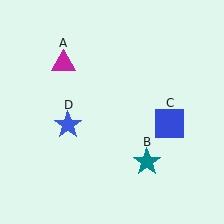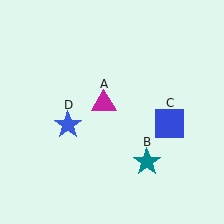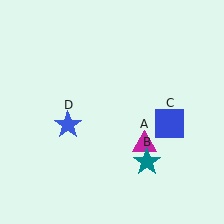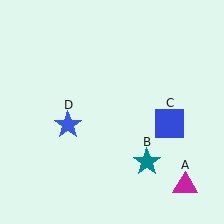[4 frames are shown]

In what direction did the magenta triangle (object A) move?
The magenta triangle (object A) moved down and to the right.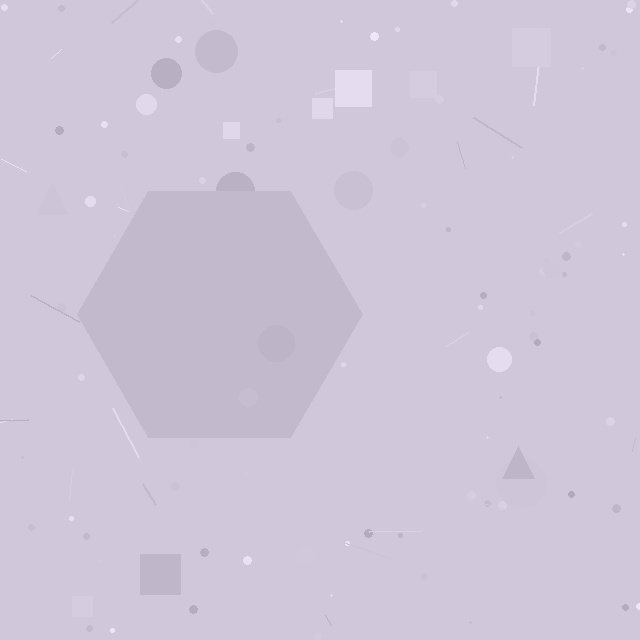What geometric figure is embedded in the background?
A hexagon is embedded in the background.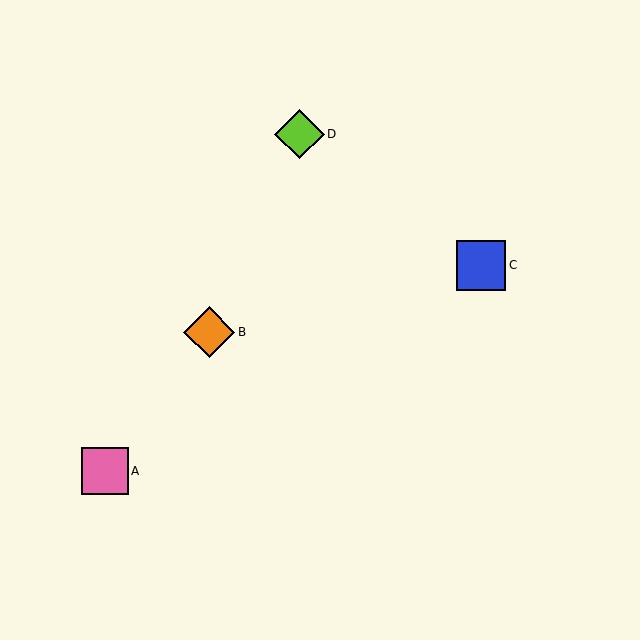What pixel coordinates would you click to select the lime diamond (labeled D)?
Click at (299, 134) to select the lime diamond D.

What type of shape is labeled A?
Shape A is a pink square.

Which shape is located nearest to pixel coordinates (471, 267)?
The blue square (labeled C) at (481, 265) is nearest to that location.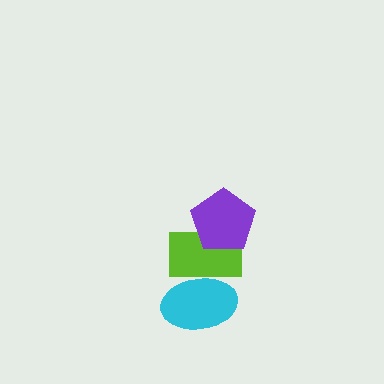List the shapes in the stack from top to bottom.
From top to bottom: the purple pentagon, the lime rectangle, the cyan ellipse.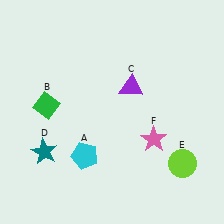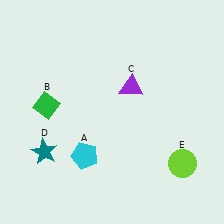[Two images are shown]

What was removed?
The pink star (F) was removed in Image 2.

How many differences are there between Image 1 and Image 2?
There is 1 difference between the two images.